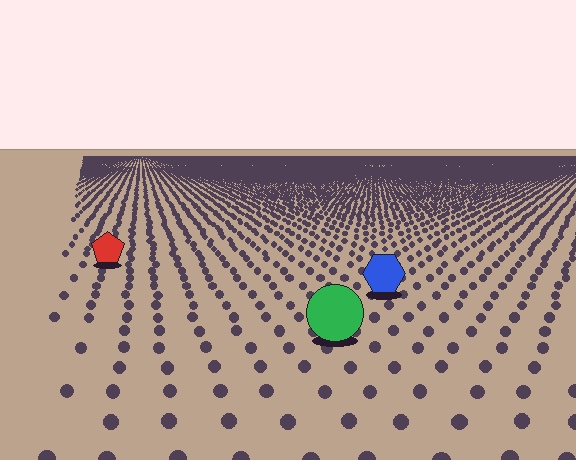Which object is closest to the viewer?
The green circle is closest. The texture marks near it are larger and more spread out.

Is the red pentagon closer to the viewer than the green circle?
No. The green circle is closer — you can tell from the texture gradient: the ground texture is coarser near it.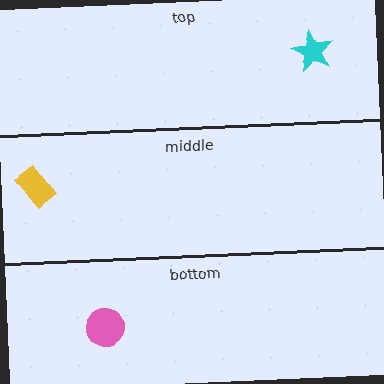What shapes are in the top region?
The cyan star.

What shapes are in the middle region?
The yellow rectangle.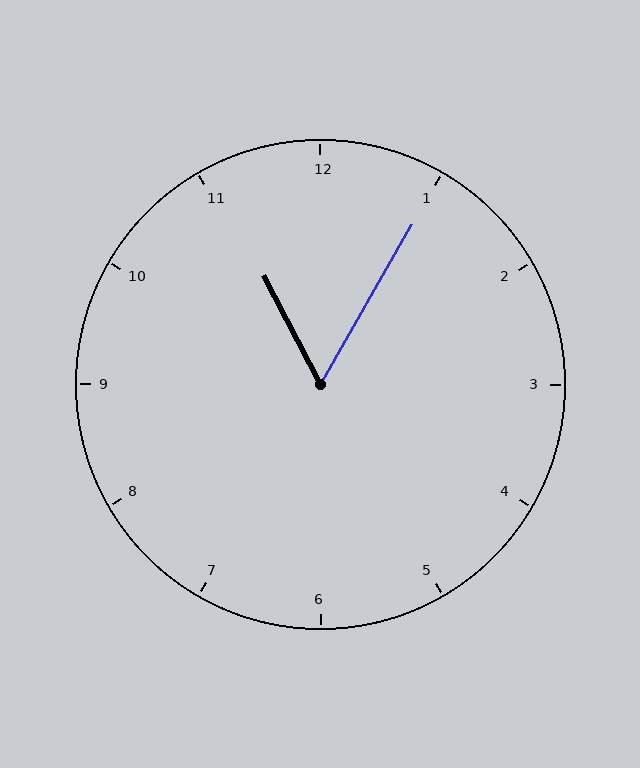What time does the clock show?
11:05.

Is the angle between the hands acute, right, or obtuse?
It is acute.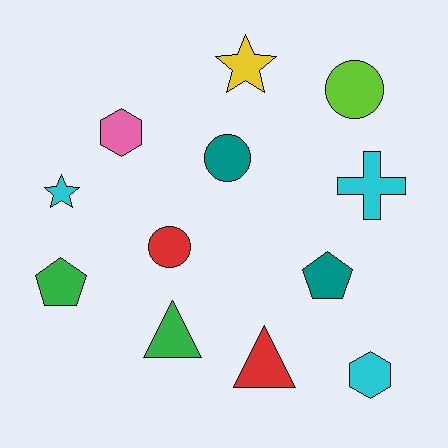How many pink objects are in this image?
There is 1 pink object.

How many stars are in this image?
There are 2 stars.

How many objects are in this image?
There are 12 objects.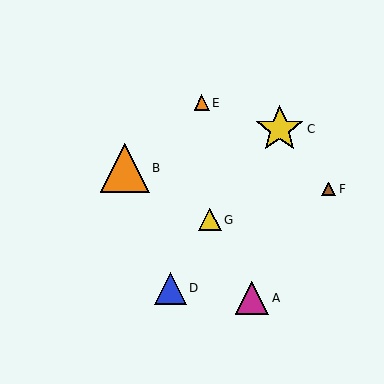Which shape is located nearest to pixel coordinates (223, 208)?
The yellow triangle (labeled G) at (210, 220) is nearest to that location.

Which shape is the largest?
The orange triangle (labeled B) is the largest.